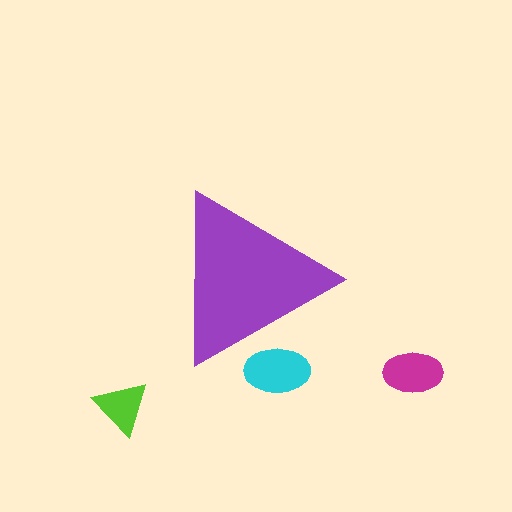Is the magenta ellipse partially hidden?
No, the magenta ellipse is fully visible.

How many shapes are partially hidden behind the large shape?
1 shape is partially hidden.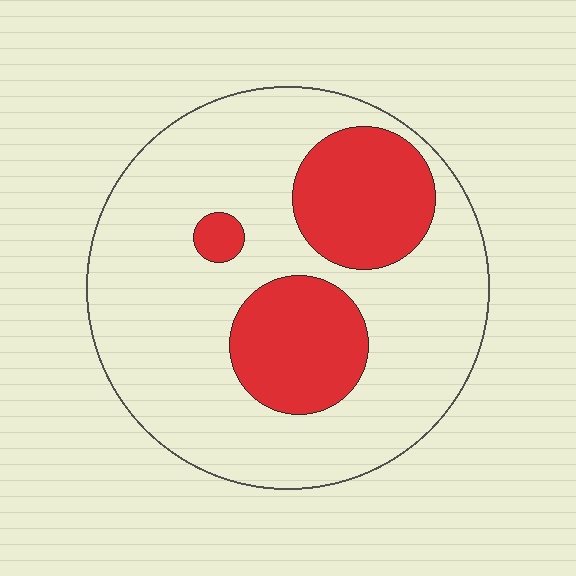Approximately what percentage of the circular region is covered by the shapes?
Approximately 25%.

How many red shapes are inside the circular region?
3.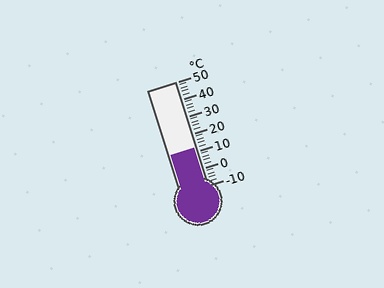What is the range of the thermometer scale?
The thermometer scale ranges from -10°C to 50°C.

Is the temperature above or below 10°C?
The temperature is above 10°C.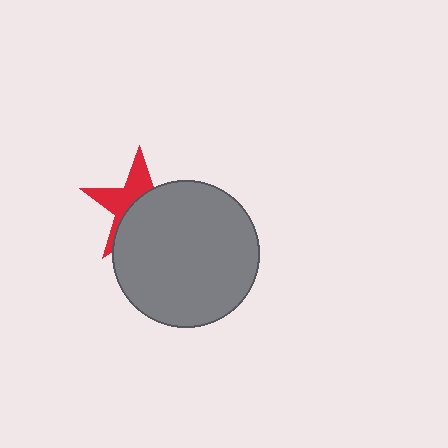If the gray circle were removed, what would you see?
You would see the complete red star.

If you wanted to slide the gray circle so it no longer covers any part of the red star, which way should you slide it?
Slide it toward the lower-right — that is the most direct way to separate the two shapes.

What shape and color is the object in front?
The object in front is a gray circle.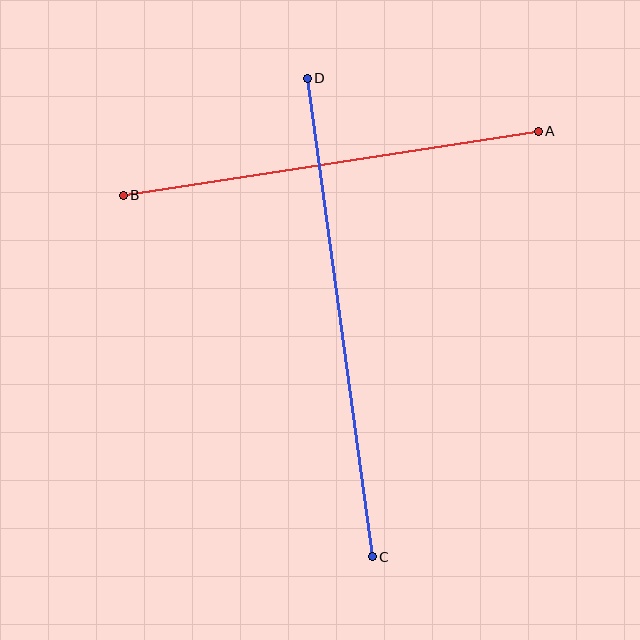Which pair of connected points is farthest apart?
Points C and D are farthest apart.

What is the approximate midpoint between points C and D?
The midpoint is at approximately (340, 317) pixels.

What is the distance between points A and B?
The distance is approximately 420 pixels.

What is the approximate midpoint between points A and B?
The midpoint is at approximately (331, 163) pixels.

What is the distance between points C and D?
The distance is approximately 483 pixels.